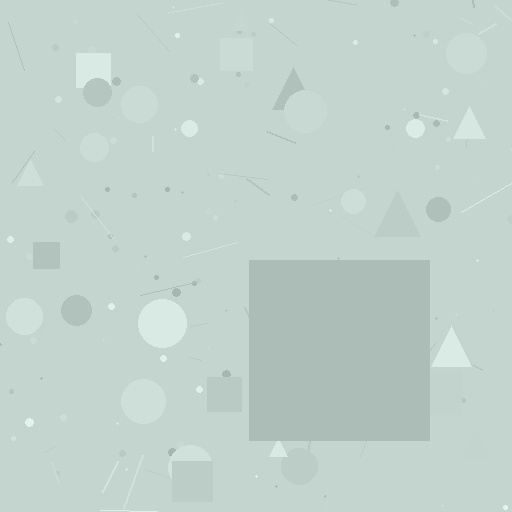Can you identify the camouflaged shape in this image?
The camouflaged shape is a square.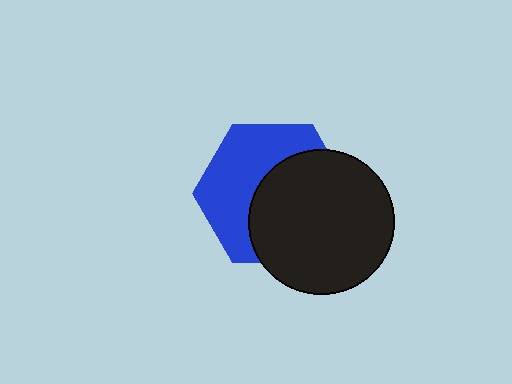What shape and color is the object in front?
The object in front is a black circle.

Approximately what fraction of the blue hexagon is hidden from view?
Roughly 51% of the blue hexagon is hidden behind the black circle.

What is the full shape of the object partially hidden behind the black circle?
The partially hidden object is a blue hexagon.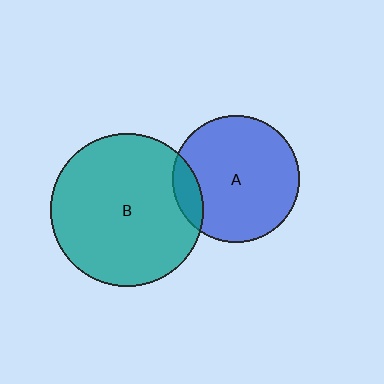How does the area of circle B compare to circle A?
Approximately 1.5 times.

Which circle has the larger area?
Circle B (teal).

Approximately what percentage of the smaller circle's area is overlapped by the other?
Approximately 10%.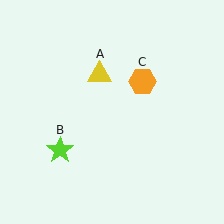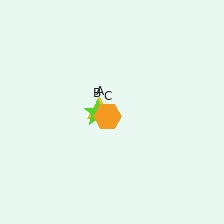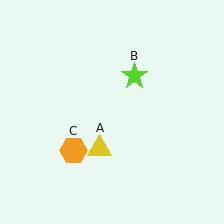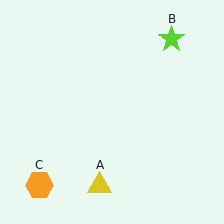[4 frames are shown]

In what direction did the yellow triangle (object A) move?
The yellow triangle (object A) moved down.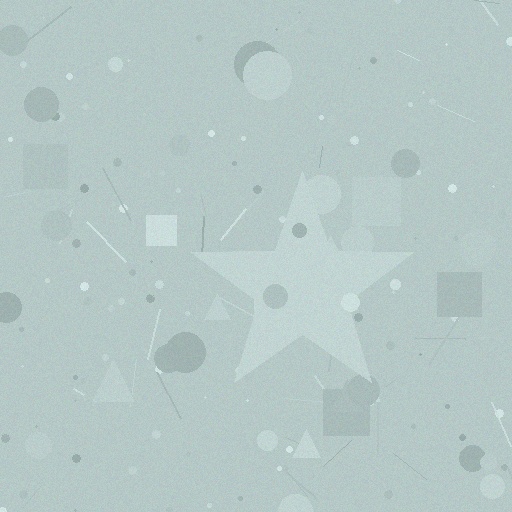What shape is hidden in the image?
A star is hidden in the image.